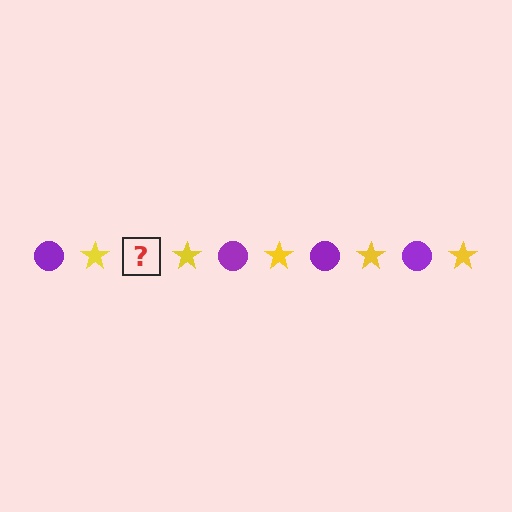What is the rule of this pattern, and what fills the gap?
The rule is that the pattern alternates between purple circle and yellow star. The gap should be filled with a purple circle.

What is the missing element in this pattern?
The missing element is a purple circle.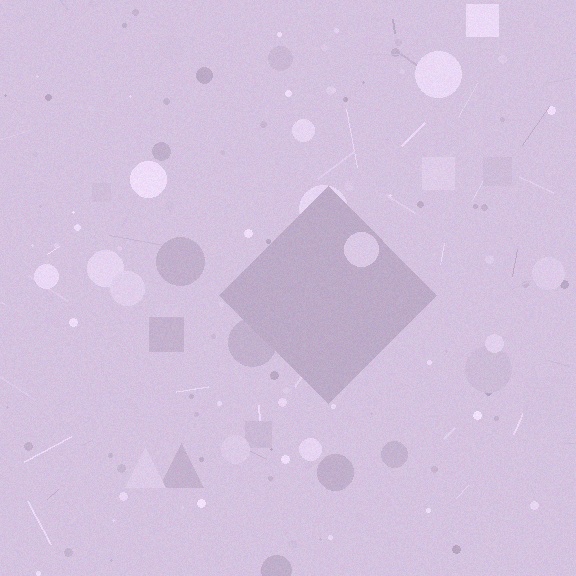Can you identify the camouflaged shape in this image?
The camouflaged shape is a diamond.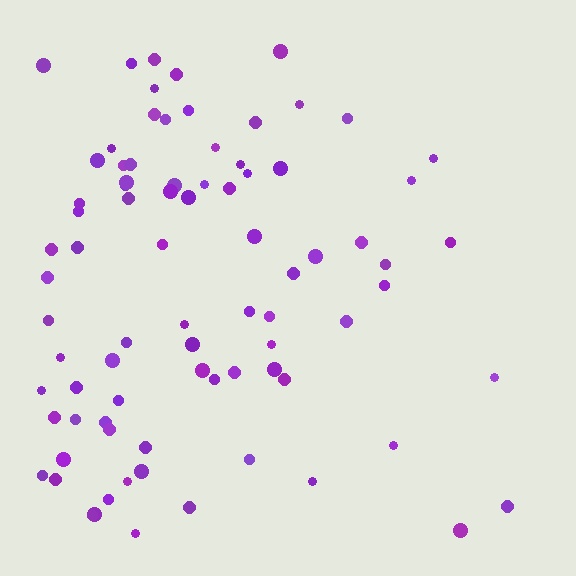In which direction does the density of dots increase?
From right to left, with the left side densest.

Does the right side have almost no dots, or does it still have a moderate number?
Still a moderate number, just noticeably fewer than the left.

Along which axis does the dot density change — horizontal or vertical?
Horizontal.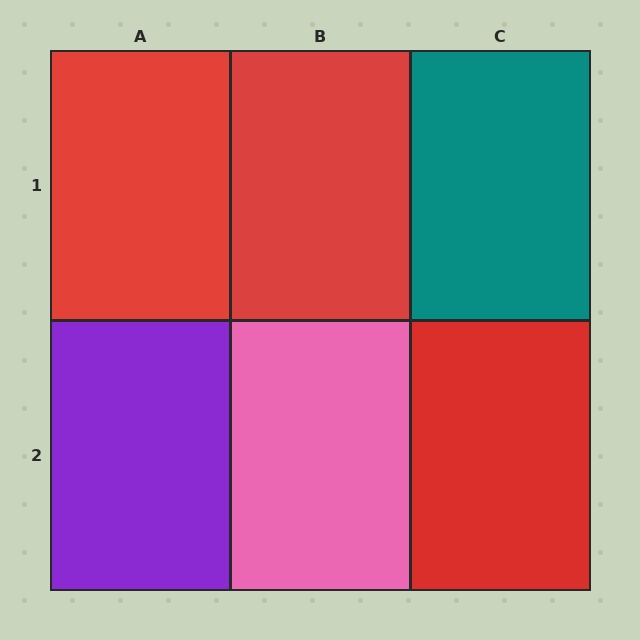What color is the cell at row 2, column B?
Pink.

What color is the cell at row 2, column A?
Purple.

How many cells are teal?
1 cell is teal.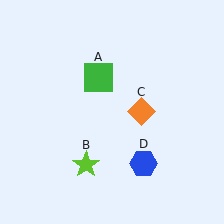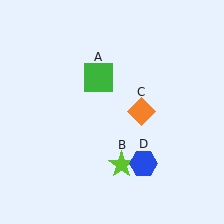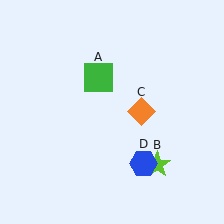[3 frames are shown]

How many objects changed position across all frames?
1 object changed position: lime star (object B).